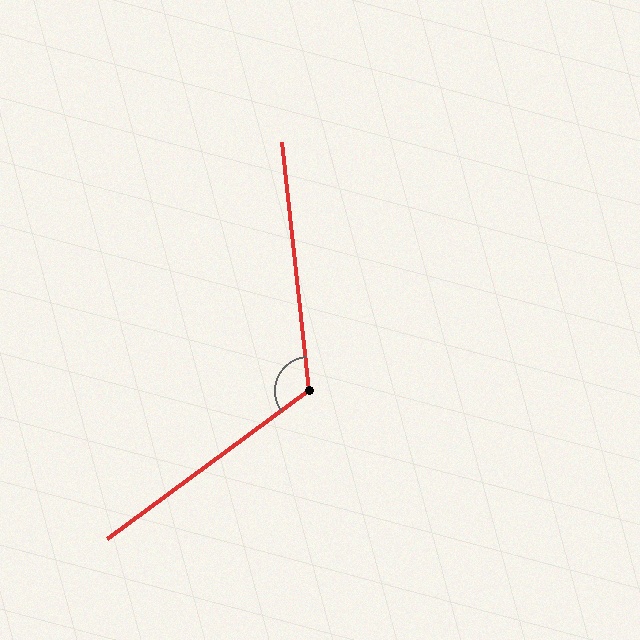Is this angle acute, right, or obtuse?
It is obtuse.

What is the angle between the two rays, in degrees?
Approximately 120 degrees.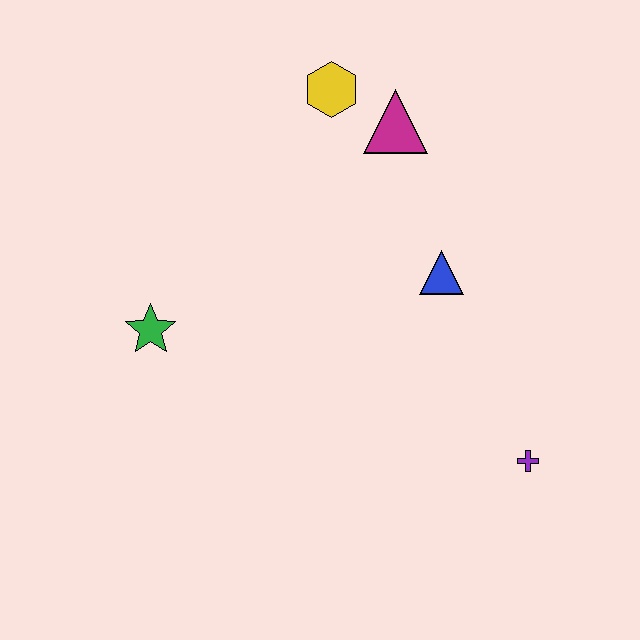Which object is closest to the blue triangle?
The magenta triangle is closest to the blue triangle.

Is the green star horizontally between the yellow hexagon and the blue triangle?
No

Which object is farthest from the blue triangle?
The green star is farthest from the blue triangle.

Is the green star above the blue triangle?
No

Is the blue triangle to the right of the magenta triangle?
Yes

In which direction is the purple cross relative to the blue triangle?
The purple cross is below the blue triangle.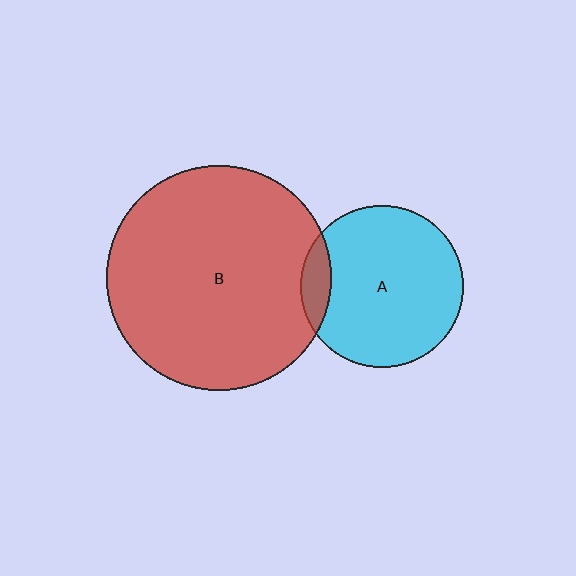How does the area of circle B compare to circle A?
Approximately 1.9 times.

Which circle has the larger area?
Circle B (red).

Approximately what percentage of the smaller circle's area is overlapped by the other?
Approximately 10%.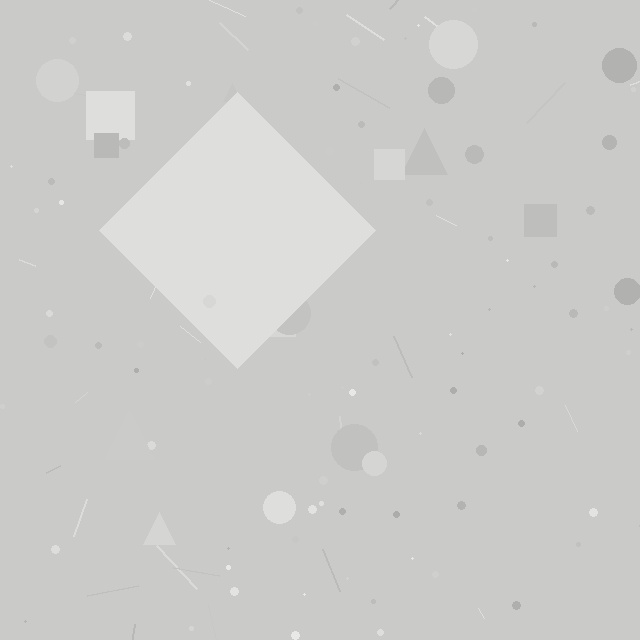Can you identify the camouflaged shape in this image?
The camouflaged shape is a diamond.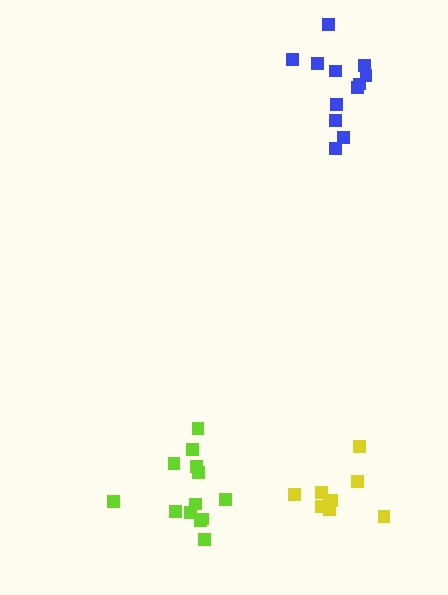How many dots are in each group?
Group 1: 13 dots, Group 2: 9 dots, Group 3: 12 dots (34 total).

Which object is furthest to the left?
The lime cluster is leftmost.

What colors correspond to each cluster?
The clusters are colored: lime, yellow, blue.